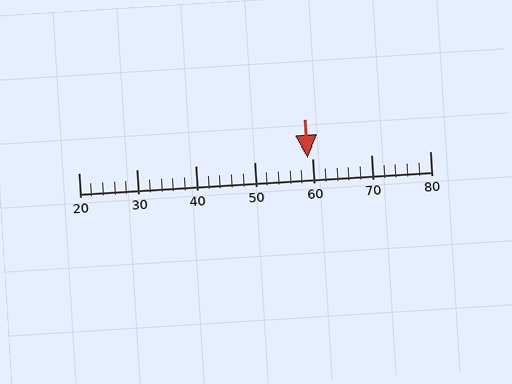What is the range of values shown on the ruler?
The ruler shows values from 20 to 80.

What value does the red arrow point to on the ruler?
The red arrow points to approximately 59.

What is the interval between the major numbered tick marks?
The major tick marks are spaced 10 units apart.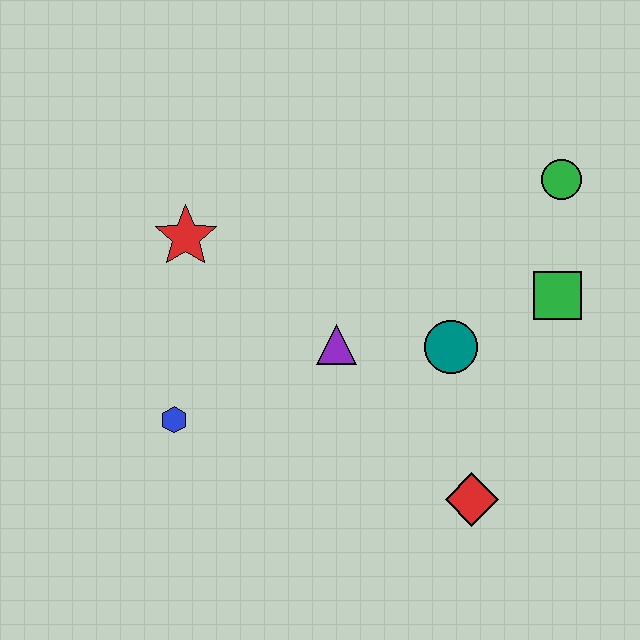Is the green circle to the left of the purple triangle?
No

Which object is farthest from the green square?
The blue hexagon is farthest from the green square.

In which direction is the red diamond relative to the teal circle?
The red diamond is below the teal circle.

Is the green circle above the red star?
Yes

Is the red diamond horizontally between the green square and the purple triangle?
Yes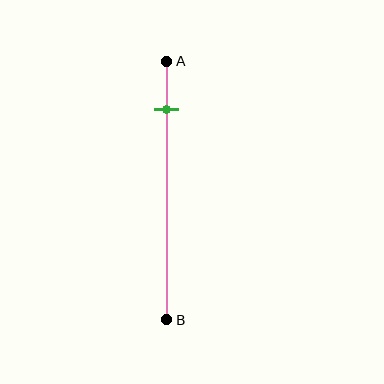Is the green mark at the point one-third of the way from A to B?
No, the mark is at about 20% from A, not at the 33% one-third point.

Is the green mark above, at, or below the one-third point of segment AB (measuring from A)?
The green mark is above the one-third point of segment AB.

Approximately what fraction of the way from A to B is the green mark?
The green mark is approximately 20% of the way from A to B.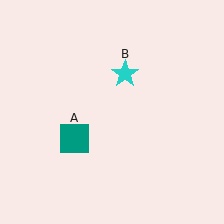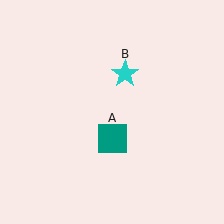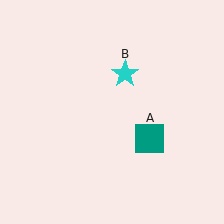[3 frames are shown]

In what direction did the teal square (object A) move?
The teal square (object A) moved right.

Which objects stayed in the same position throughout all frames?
Cyan star (object B) remained stationary.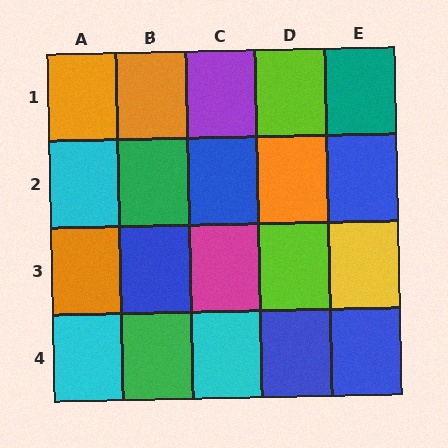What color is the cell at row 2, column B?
Green.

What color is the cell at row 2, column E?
Blue.